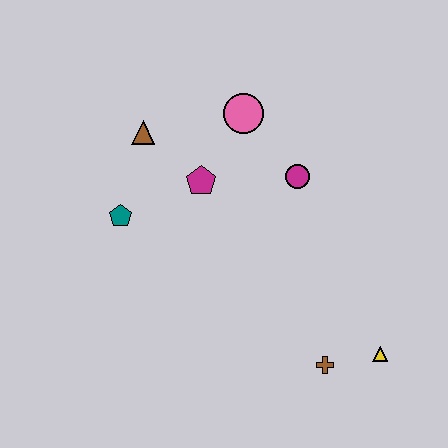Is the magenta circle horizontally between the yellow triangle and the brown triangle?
Yes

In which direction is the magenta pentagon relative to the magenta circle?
The magenta pentagon is to the left of the magenta circle.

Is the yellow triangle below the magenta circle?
Yes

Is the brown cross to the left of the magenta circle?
No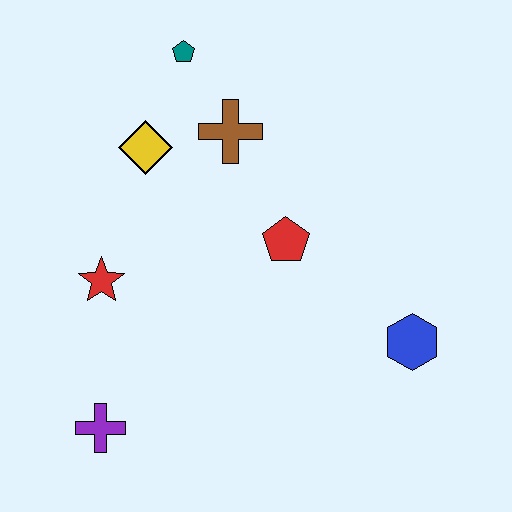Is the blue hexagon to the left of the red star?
No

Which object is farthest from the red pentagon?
The purple cross is farthest from the red pentagon.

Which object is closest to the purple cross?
The red star is closest to the purple cross.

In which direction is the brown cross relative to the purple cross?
The brown cross is above the purple cross.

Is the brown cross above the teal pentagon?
No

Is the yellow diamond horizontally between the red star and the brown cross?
Yes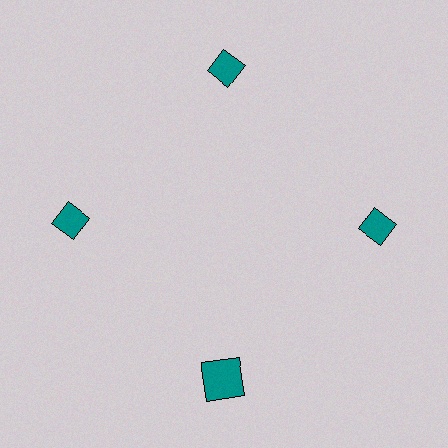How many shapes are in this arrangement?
There are 4 shapes arranged in a ring pattern.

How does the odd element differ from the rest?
It has a different shape: square instead of diamond.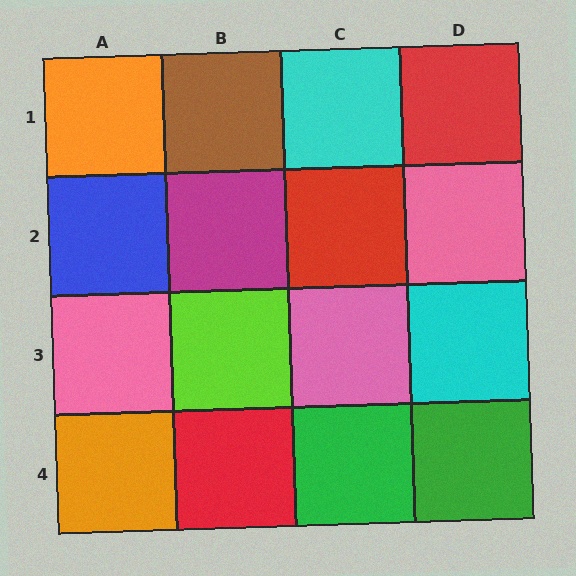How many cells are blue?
1 cell is blue.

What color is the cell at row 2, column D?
Pink.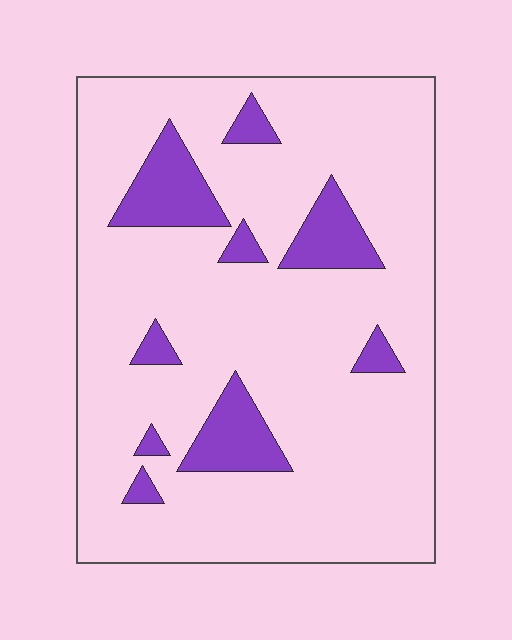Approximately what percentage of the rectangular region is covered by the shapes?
Approximately 15%.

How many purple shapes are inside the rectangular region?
9.